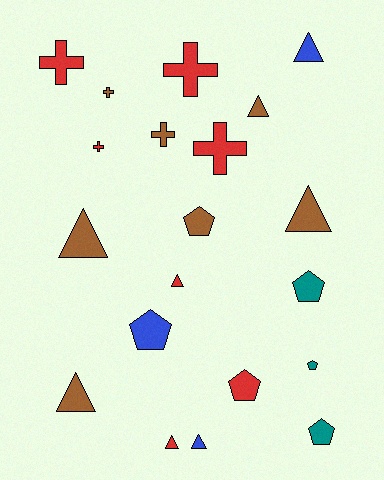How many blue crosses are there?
There are no blue crosses.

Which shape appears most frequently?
Triangle, with 8 objects.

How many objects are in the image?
There are 20 objects.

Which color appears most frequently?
Brown, with 7 objects.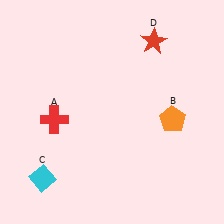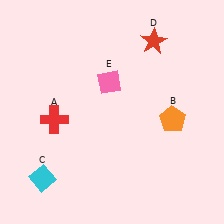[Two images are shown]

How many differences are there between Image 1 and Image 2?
There is 1 difference between the two images.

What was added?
A pink diamond (E) was added in Image 2.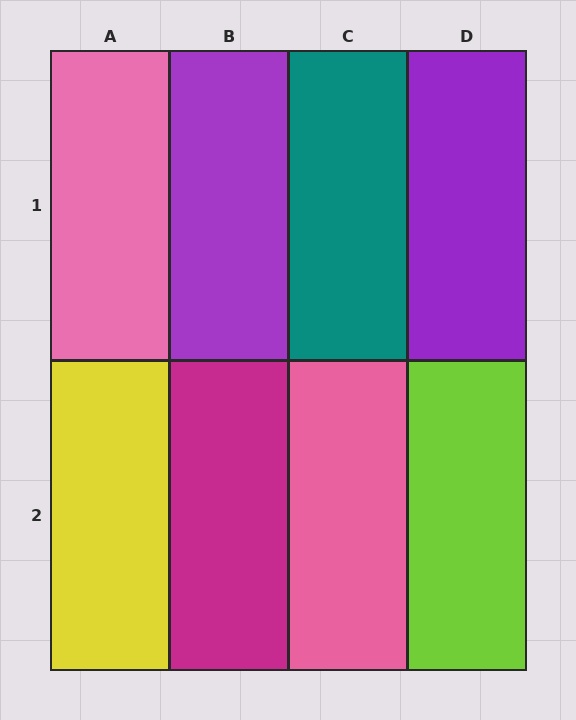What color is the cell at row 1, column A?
Pink.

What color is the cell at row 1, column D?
Purple.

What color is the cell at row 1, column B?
Purple.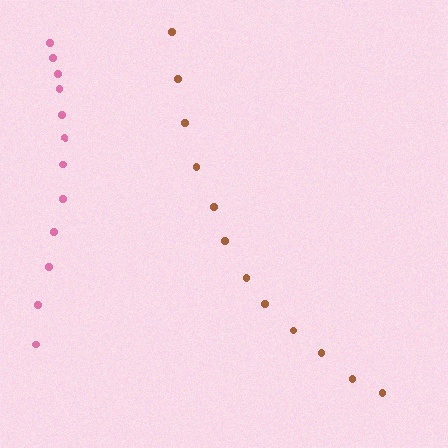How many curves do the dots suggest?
There are 2 distinct paths.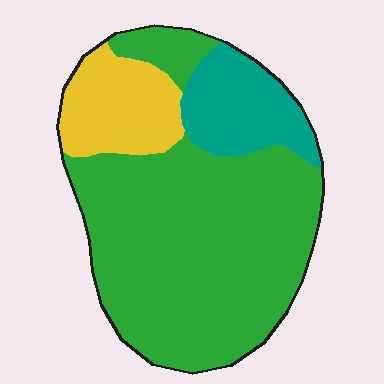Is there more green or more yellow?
Green.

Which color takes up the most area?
Green, at roughly 70%.